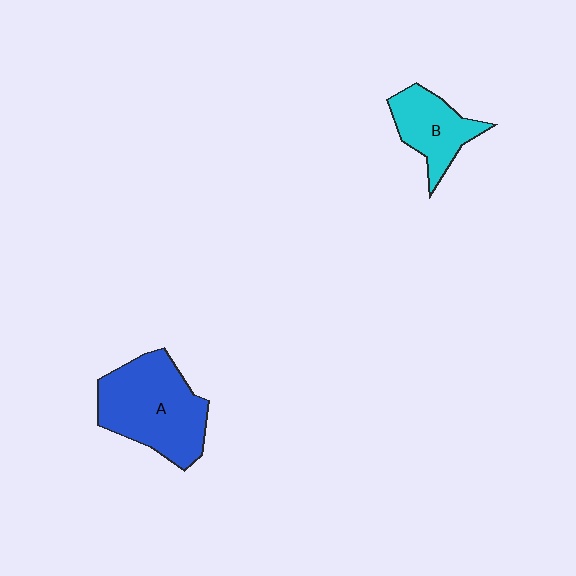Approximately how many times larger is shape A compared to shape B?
Approximately 1.8 times.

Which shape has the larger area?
Shape A (blue).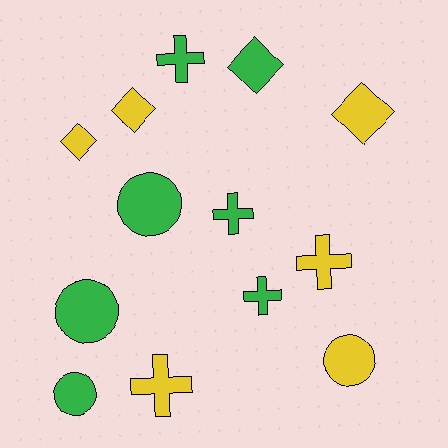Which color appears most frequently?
Green, with 7 objects.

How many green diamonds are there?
There is 1 green diamond.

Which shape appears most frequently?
Cross, with 5 objects.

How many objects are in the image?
There are 13 objects.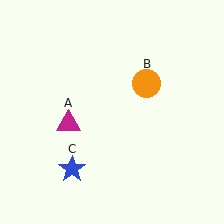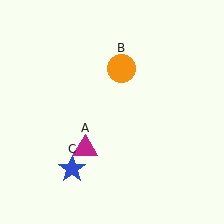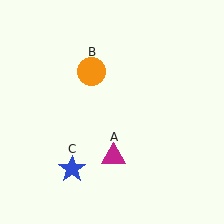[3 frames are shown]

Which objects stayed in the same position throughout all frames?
Blue star (object C) remained stationary.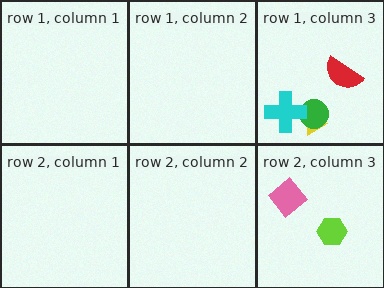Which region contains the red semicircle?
The row 1, column 3 region.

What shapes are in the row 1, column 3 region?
The red semicircle, the yellow triangle, the green circle, the cyan cross.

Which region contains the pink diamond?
The row 2, column 3 region.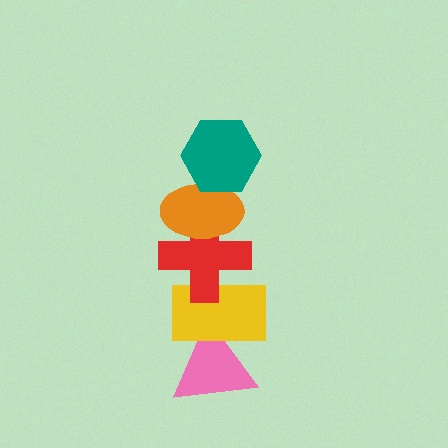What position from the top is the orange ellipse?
The orange ellipse is 2nd from the top.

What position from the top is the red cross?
The red cross is 3rd from the top.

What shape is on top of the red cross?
The orange ellipse is on top of the red cross.